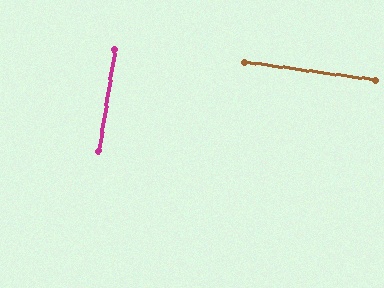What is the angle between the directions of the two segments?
Approximately 89 degrees.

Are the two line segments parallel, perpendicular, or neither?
Perpendicular — they meet at approximately 89°.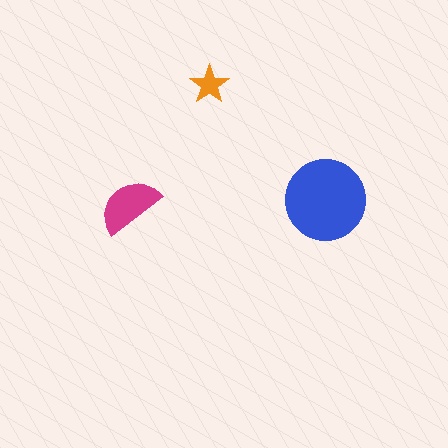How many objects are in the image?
There are 3 objects in the image.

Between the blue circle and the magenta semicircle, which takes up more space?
The blue circle.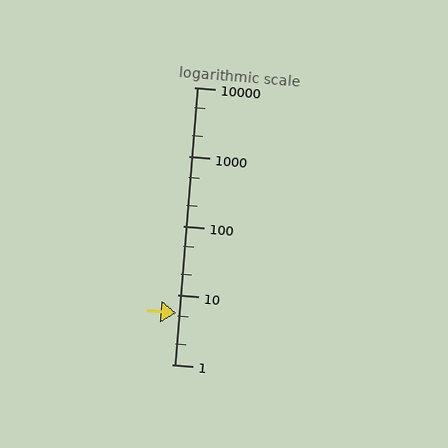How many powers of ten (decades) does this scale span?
The scale spans 4 decades, from 1 to 10000.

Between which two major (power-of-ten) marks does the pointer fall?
The pointer is between 1 and 10.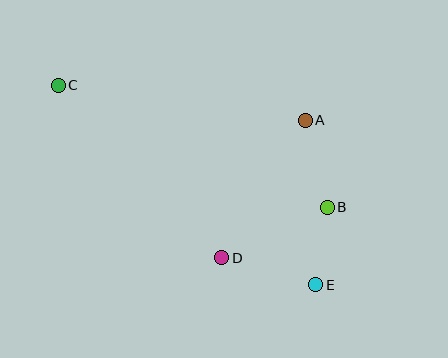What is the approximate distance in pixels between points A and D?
The distance between A and D is approximately 161 pixels.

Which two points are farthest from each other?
Points C and E are farthest from each other.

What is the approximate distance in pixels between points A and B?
The distance between A and B is approximately 89 pixels.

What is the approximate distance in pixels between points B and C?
The distance between B and C is approximately 295 pixels.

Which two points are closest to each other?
Points B and E are closest to each other.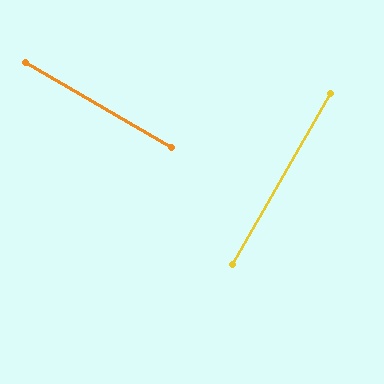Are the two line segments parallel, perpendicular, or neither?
Perpendicular — they meet at approximately 90°.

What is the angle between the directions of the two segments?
Approximately 90 degrees.